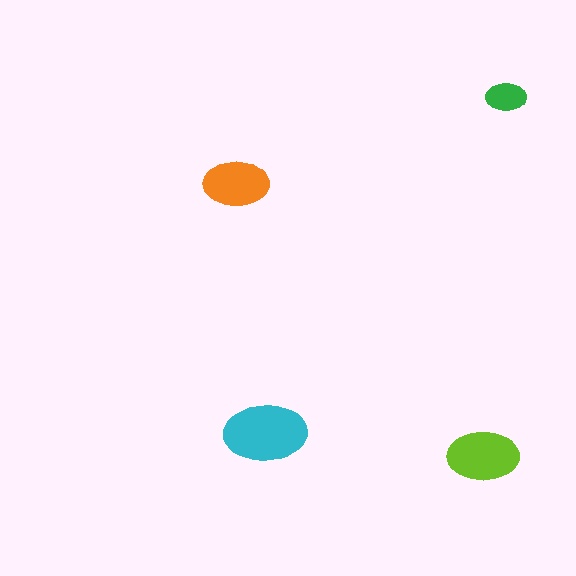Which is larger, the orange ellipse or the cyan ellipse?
The cyan one.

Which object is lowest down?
The lime ellipse is bottommost.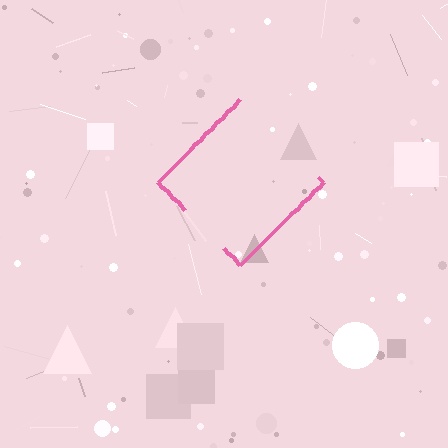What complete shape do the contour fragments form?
The contour fragments form a diamond.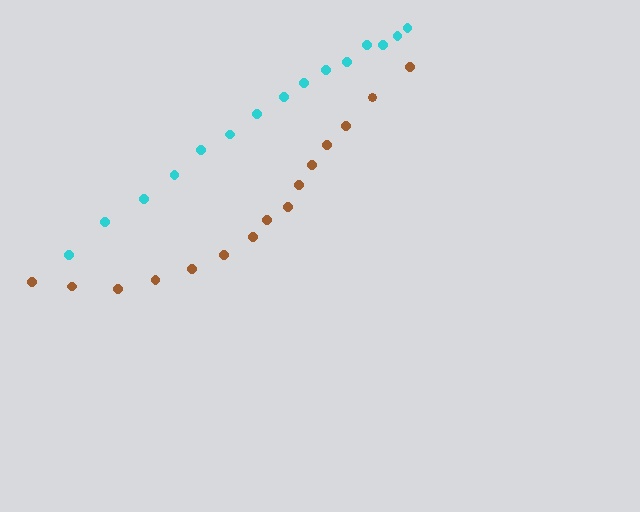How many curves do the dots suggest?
There are 2 distinct paths.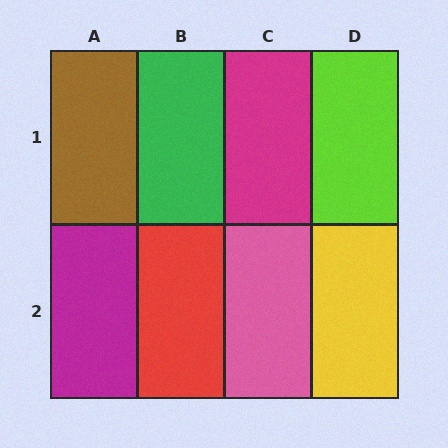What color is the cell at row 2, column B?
Red.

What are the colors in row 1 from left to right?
Brown, green, magenta, lime.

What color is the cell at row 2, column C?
Pink.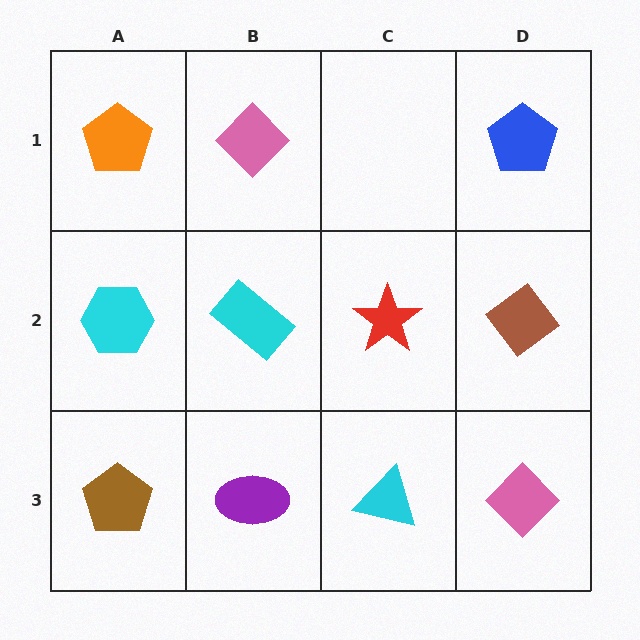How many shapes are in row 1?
3 shapes.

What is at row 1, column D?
A blue pentagon.